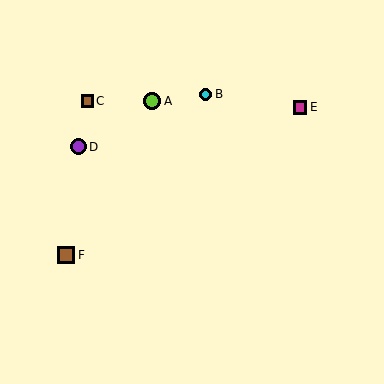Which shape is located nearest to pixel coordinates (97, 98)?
The brown square (labeled C) at (87, 101) is nearest to that location.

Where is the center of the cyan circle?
The center of the cyan circle is at (206, 94).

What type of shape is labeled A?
Shape A is a lime circle.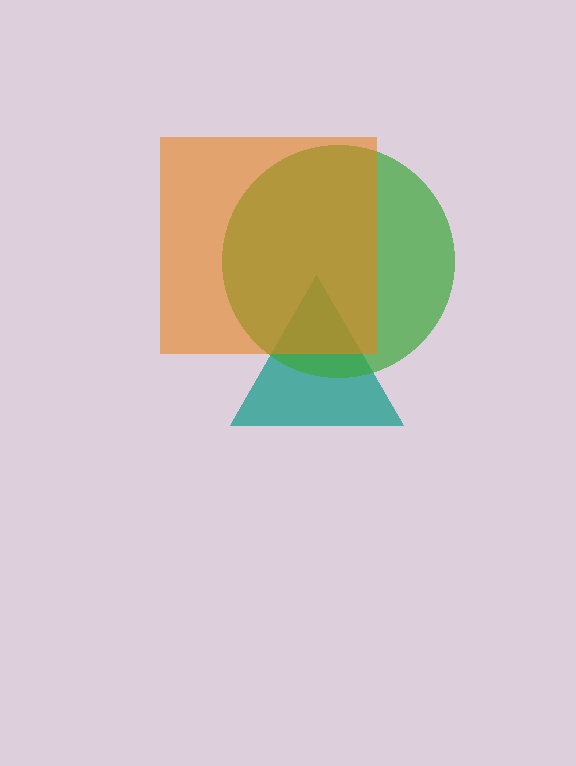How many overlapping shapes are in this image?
There are 3 overlapping shapes in the image.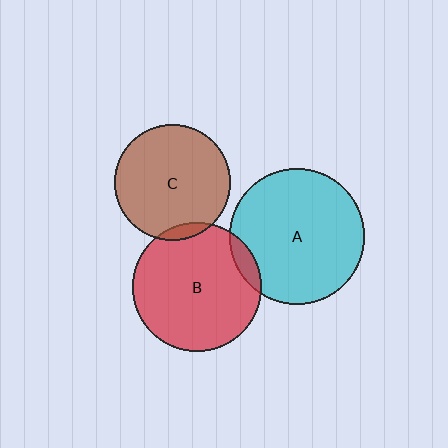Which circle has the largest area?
Circle A (cyan).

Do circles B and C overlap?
Yes.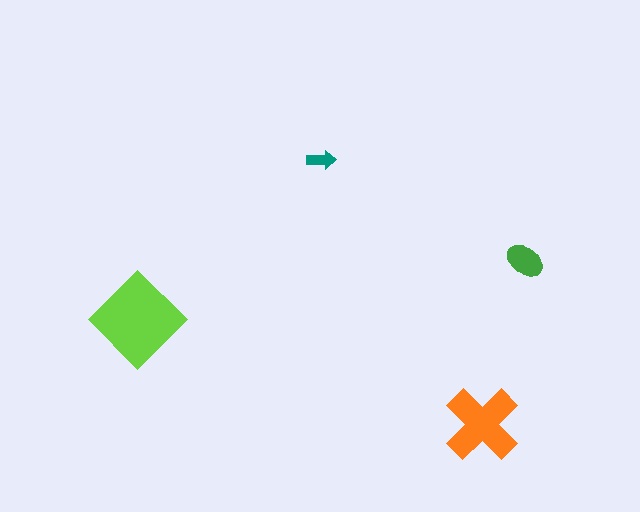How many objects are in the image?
There are 4 objects in the image.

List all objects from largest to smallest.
The lime diamond, the orange cross, the green ellipse, the teal arrow.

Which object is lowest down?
The orange cross is bottommost.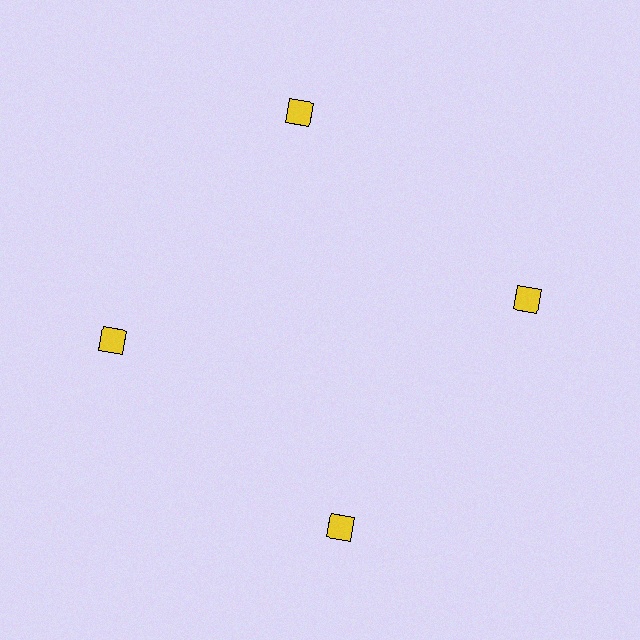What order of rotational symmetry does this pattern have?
This pattern has 4-fold rotational symmetry.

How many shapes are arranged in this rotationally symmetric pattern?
There are 4 shapes, arranged in 4 groups of 1.